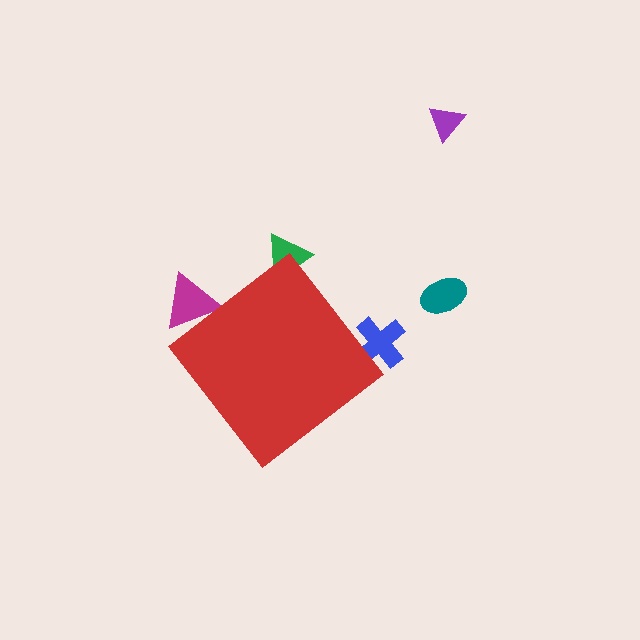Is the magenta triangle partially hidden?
Yes, the magenta triangle is partially hidden behind the red diamond.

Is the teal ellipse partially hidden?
No, the teal ellipse is fully visible.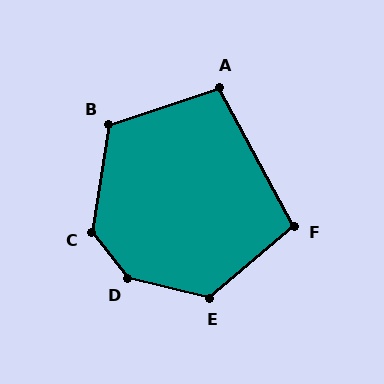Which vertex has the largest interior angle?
D, at approximately 141 degrees.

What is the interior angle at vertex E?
Approximately 126 degrees (obtuse).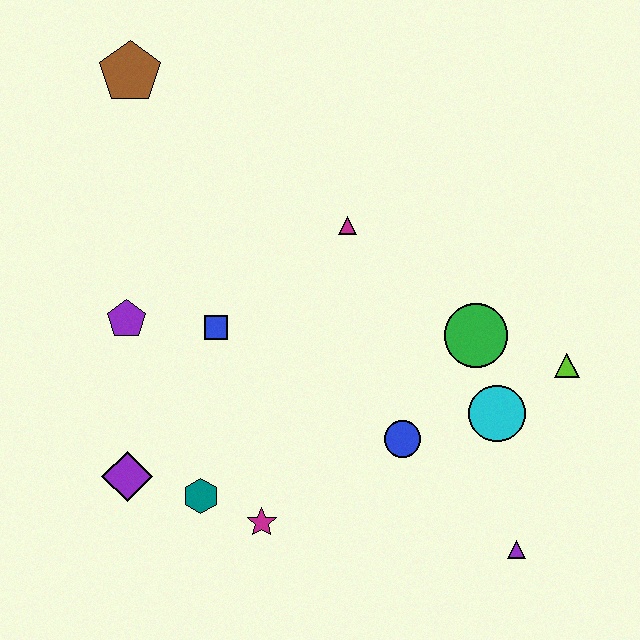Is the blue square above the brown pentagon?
No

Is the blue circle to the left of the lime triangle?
Yes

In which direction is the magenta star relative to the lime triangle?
The magenta star is to the left of the lime triangle.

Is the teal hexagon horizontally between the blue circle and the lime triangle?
No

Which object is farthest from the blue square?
The purple triangle is farthest from the blue square.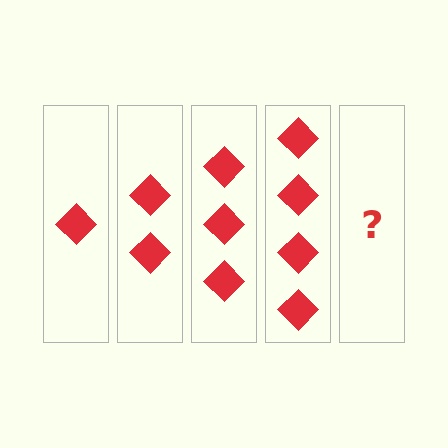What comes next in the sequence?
The next element should be 5 diamonds.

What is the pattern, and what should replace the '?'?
The pattern is that each step adds one more diamond. The '?' should be 5 diamonds.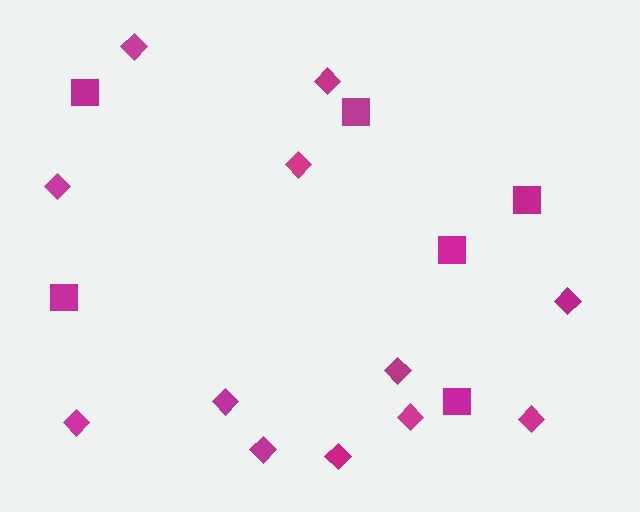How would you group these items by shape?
There are 2 groups: one group of squares (6) and one group of diamonds (12).